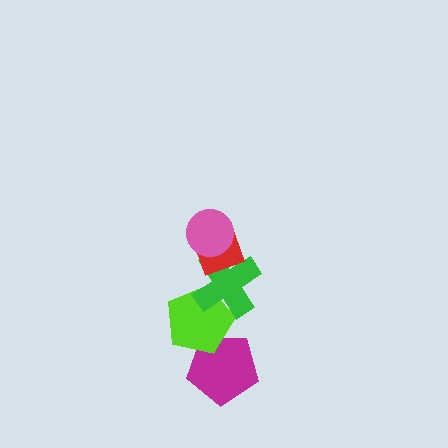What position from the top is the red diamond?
The red diamond is 2nd from the top.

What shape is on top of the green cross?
The red diamond is on top of the green cross.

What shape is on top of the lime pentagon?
The green cross is on top of the lime pentagon.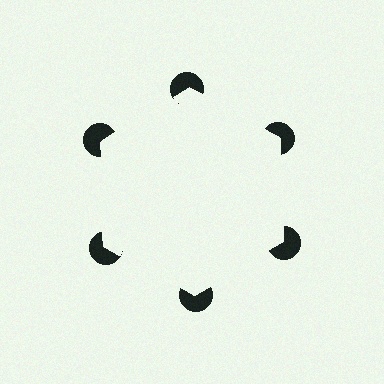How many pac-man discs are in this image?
There are 6 — one at each vertex of the illusory hexagon.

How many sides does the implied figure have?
6 sides.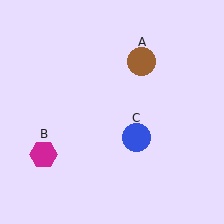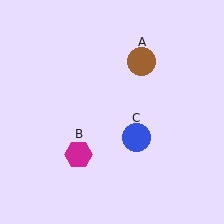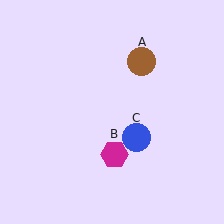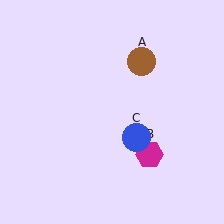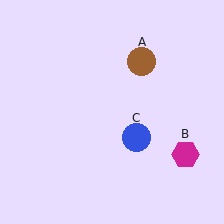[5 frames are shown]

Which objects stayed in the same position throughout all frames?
Brown circle (object A) and blue circle (object C) remained stationary.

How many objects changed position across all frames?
1 object changed position: magenta hexagon (object B).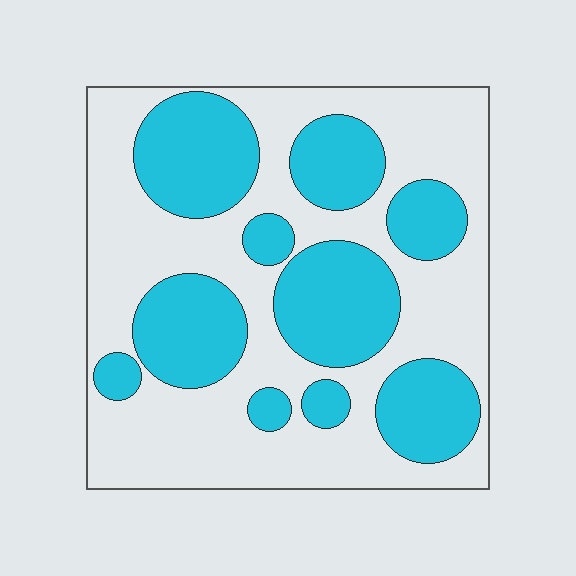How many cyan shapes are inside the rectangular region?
10.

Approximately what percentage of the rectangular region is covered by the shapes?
Approximately 40%.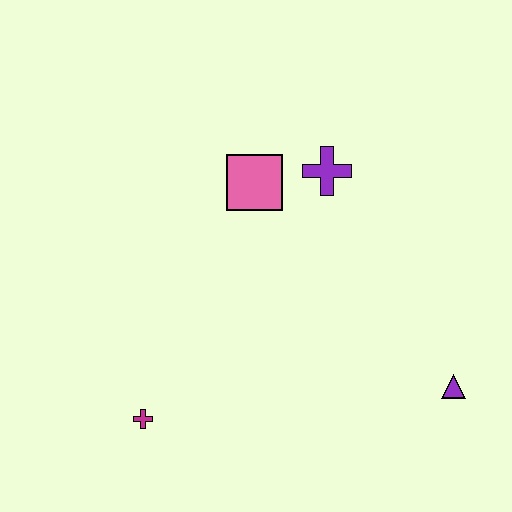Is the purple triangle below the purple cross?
Yes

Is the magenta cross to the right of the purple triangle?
No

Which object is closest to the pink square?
The purple cross is closest to the pink square.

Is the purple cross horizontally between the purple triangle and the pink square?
Yes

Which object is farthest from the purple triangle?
The magenta cross is farthest from the purple triangle.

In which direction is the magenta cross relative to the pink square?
The magenta cross is below the pink square.